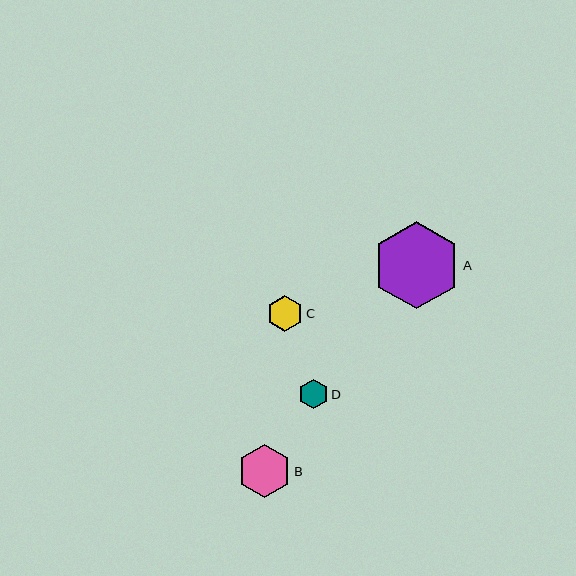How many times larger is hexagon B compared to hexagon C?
Hexagon B is approximately 1.5 times the size of hexagon C.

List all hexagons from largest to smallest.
From largest to smallest: A, B, C, D.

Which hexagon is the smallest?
Hexagon D is the smallest with a size of approximately 29 pixels.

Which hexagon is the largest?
Hexagon A is the largest with a size of approximately 87 pixels.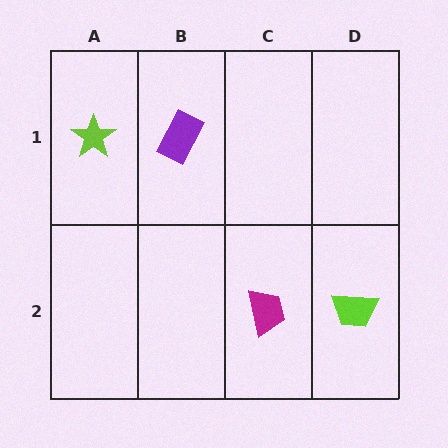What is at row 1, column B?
A purple rectangle.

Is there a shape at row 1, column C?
No, that cell is empty.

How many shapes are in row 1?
2 shapes.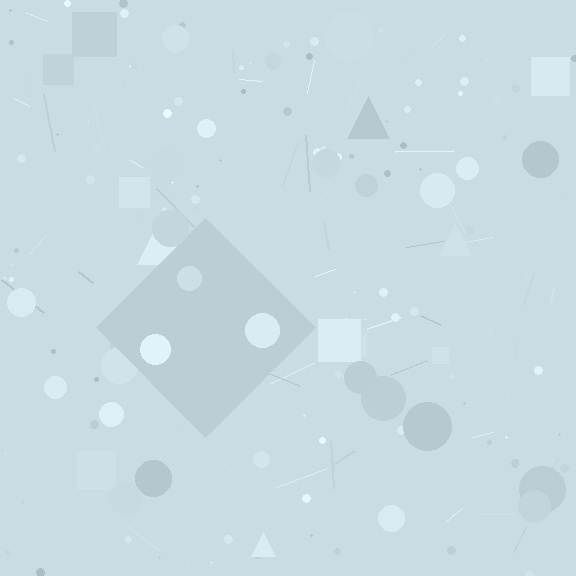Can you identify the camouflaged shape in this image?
The camouflaged shape is a diamond.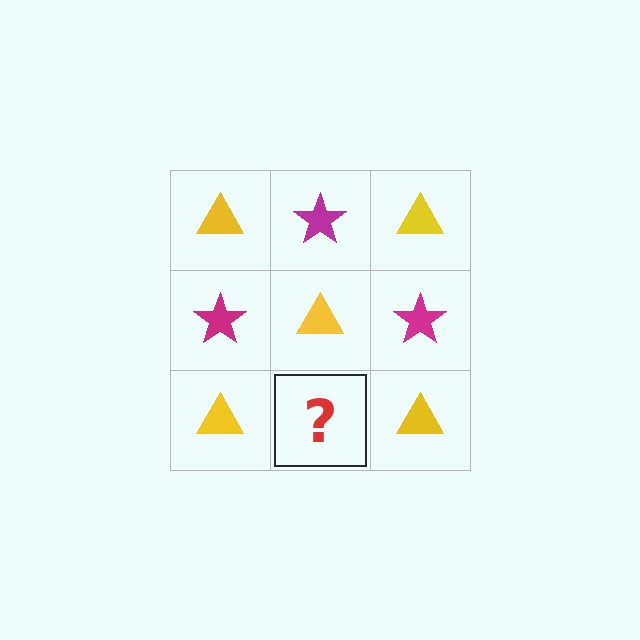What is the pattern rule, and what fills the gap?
The rule is that it alternates yellow triangle and magenta star in a checkerboard pattern. The gap should be filled with a magenta star.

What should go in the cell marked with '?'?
The missing cell should contain a magenta star.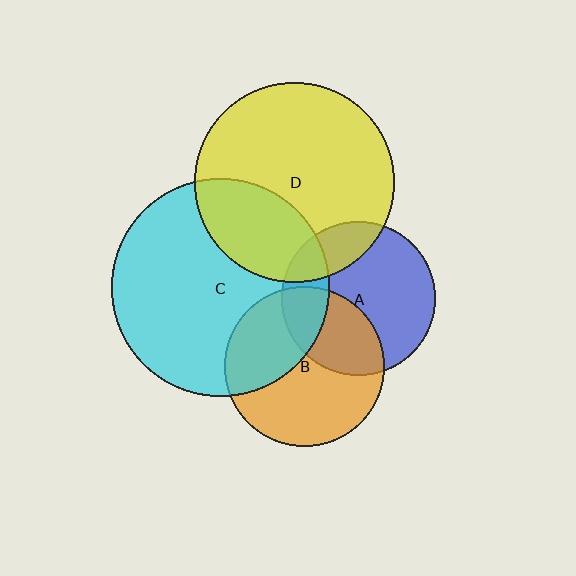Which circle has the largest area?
Circle C (cyan).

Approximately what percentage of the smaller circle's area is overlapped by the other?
Approximately 40%.